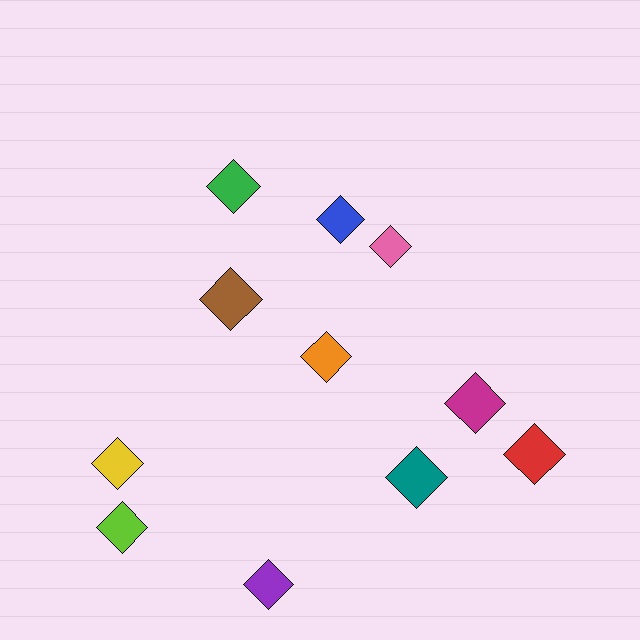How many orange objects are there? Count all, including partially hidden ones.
There is 1 orange object.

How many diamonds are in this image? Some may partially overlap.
There are 11 diamonds.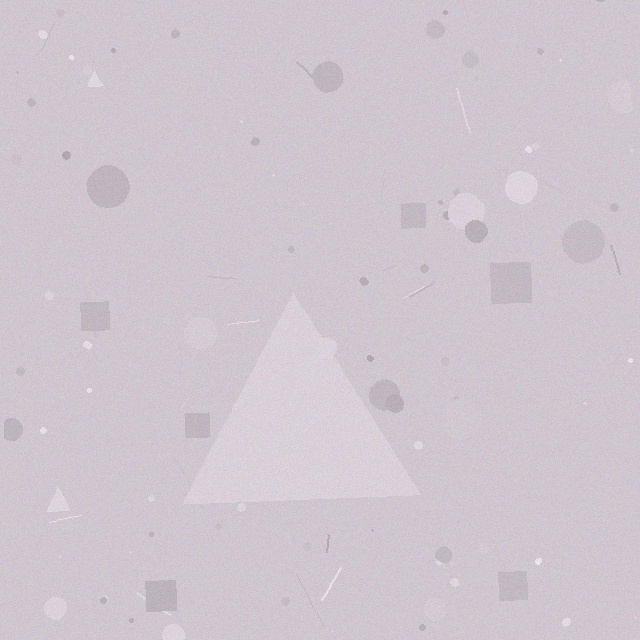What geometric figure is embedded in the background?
A triangle is embedded in the background.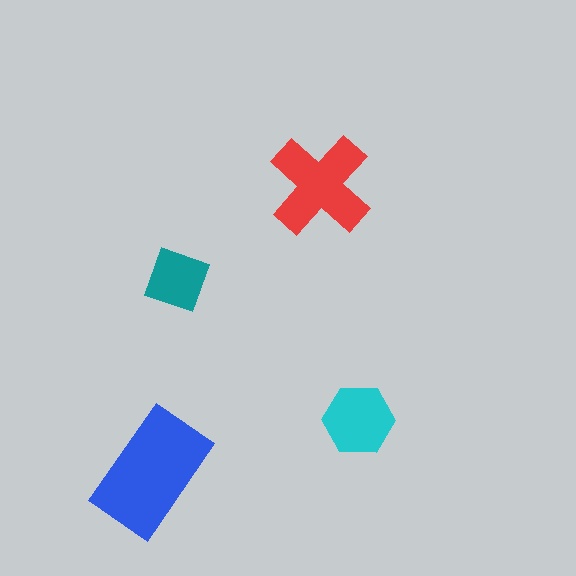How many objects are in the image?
There are 4 objects in the image.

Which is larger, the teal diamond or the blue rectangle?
The blue rectangle.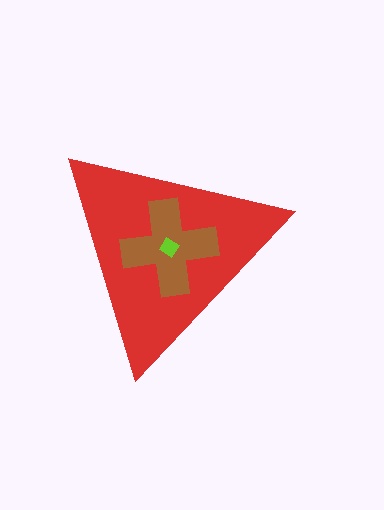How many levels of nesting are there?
3.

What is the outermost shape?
The red triangle.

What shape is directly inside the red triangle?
The brown cross.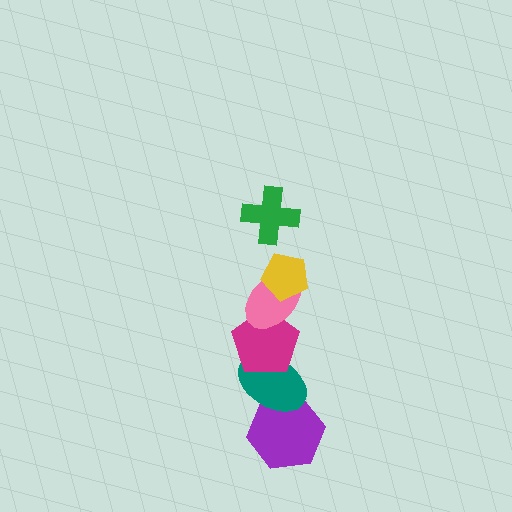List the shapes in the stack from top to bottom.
From top to bottom: the green cross, the yellow pentagon, the pink ellipse, the magenta pentagon, the teal ellipse, the purple hexagon.